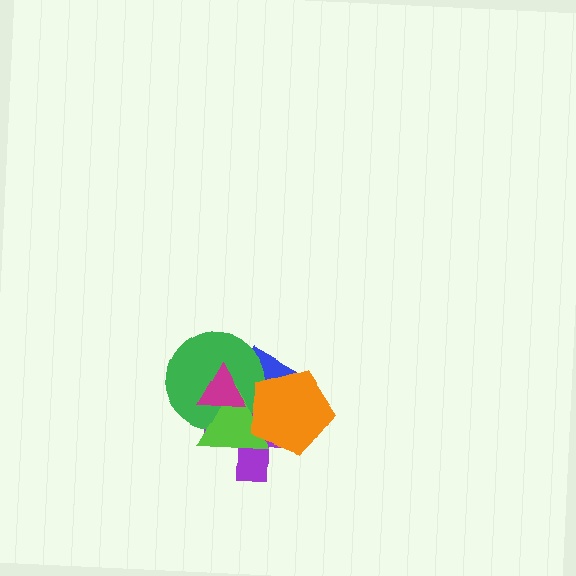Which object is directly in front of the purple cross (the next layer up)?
The green circle is directly in front of the purple cross.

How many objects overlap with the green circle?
5 objects overlap with the green circle.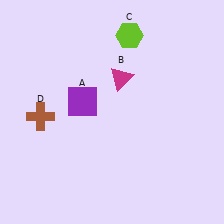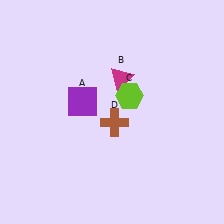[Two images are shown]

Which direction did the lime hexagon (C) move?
The lime hexagon (C) moved down.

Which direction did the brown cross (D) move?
The brown cross (D) moved right.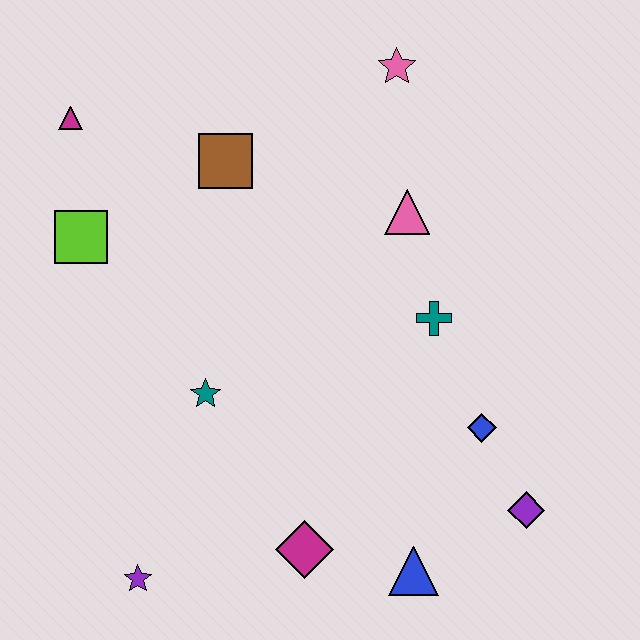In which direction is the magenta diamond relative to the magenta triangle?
The magenta diamond is below the magenta triangle.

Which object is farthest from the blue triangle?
The magenta triangle is farthest from the blue triangle.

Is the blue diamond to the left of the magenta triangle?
No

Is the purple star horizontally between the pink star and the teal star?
No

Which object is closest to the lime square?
The magenta triangle is closest to the lime square.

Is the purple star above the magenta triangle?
No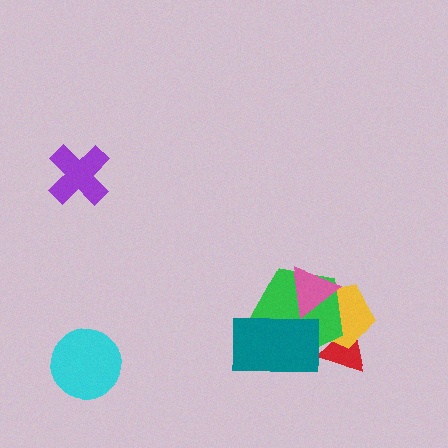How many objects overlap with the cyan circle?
0 objects overlap with the cyan circle.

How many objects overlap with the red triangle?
2 objects overlap with the red triangle.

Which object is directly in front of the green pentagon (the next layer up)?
The pink triangle is directly in front of the green pentagon.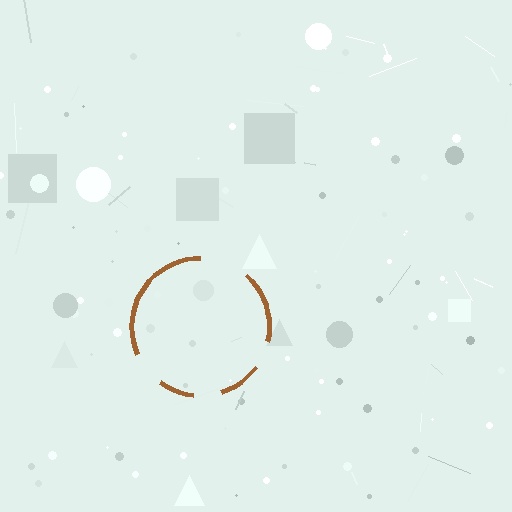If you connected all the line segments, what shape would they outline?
They would outline a circle.